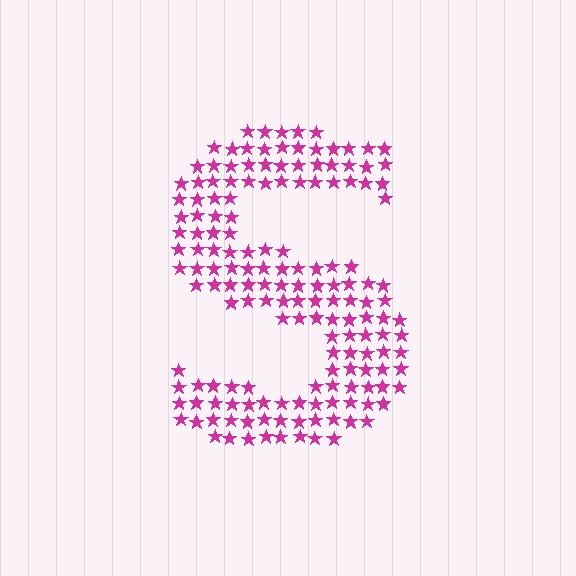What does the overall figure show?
The overall figure shows the letter S.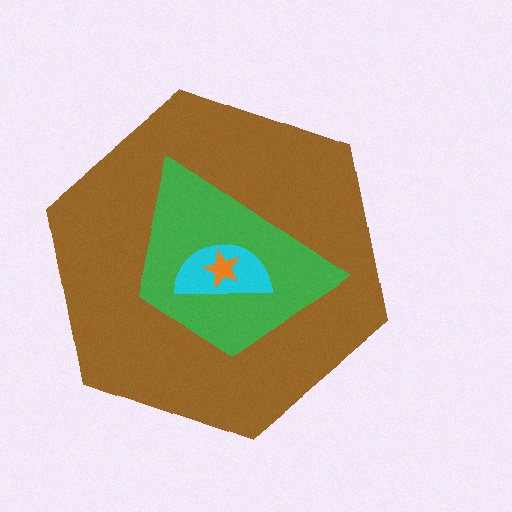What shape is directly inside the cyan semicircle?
The orange star.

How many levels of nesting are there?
4.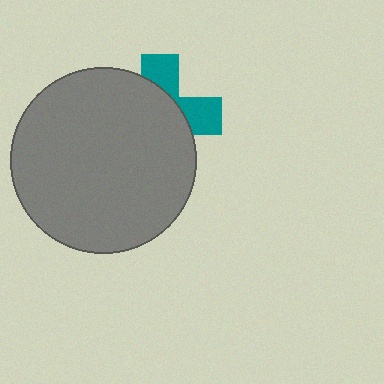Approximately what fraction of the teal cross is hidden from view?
Roughly 67% of the teal cross is hidden behind the gray circle.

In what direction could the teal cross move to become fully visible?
The teal cross could move toward the upper-right. That would shift it out from behind the gray circle entirely.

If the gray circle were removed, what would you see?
You would see the complete teal cross.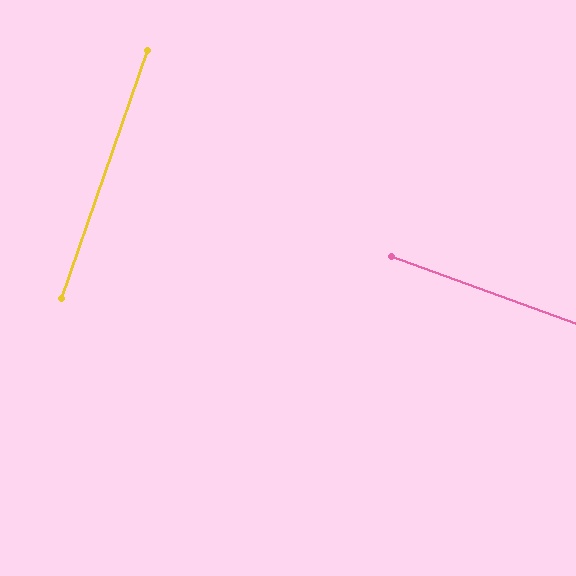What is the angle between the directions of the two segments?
Approximately 89 degrees.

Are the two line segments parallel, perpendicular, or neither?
Perpendicular — they meet at approximately 89°.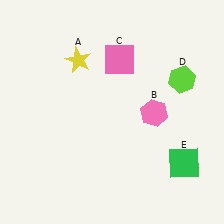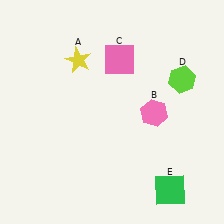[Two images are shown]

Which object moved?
The green square (E) moved down.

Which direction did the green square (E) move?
The green square (E) moved down.